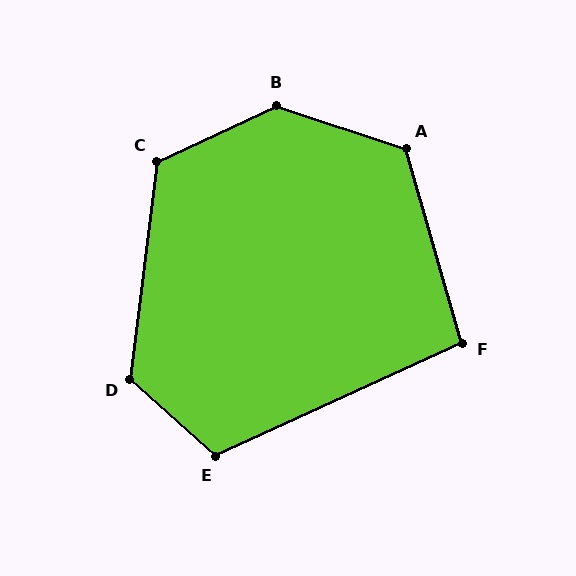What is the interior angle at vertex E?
Approximately 114 degrees (obtuse).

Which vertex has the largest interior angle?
B, at approximately 137 degrees.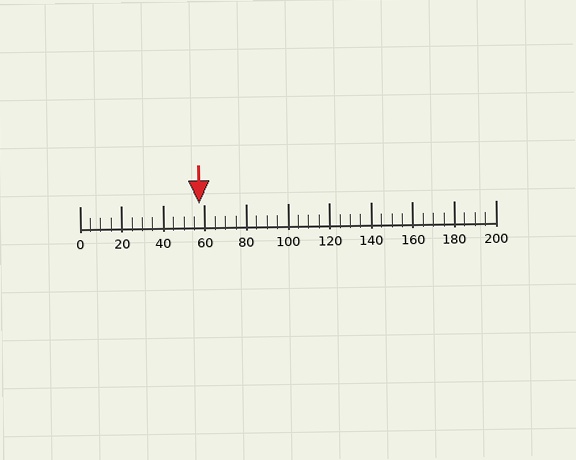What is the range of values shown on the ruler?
The ruler shows values from 0 to 200.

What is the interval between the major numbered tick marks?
The major tick marks are spaced 20 units apart.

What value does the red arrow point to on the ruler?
The red arrow points to approximately 57.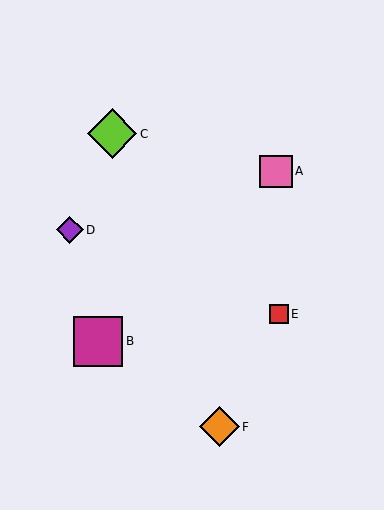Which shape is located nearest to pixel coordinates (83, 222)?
The purple diamond (labeled D) at (70, 230) is nearest to that location.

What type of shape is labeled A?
Shape A is a pink square.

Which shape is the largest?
The lime diamond (labeled C) is the largest.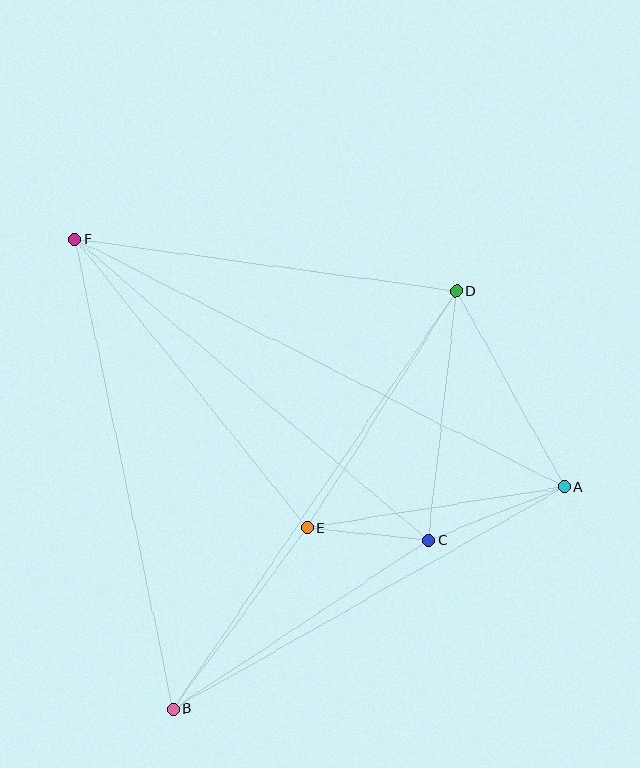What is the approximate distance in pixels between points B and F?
The distance between B and F is approximately 480 pixels.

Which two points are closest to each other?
Points C and E are closest to each other.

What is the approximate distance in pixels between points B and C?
The distance between B and C is approximately 307 pixels.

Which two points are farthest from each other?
Points A and F are farthest from each other.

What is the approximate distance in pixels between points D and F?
The distance between D and F is approximately 384 pixels.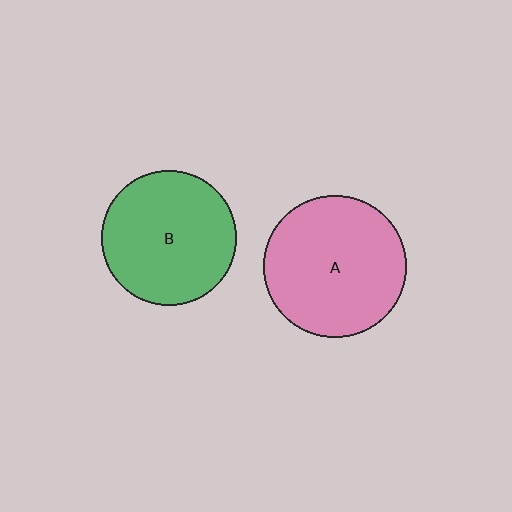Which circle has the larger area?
Circle A (pink).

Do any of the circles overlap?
No, none of the circles overlap.